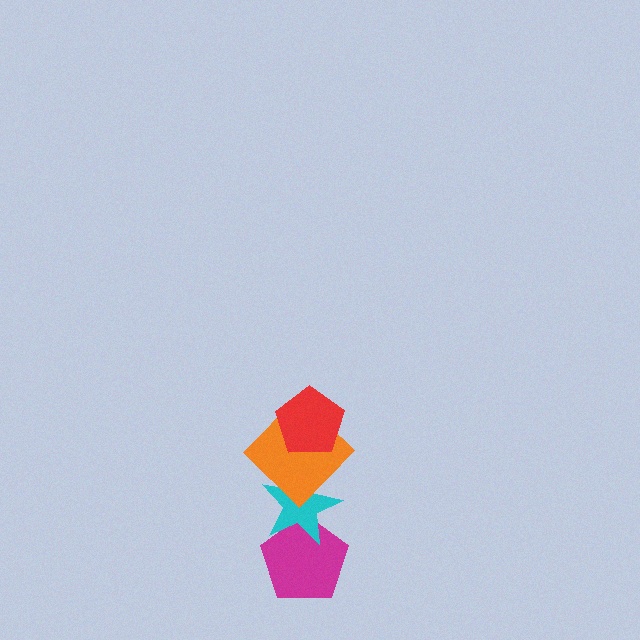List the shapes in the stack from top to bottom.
From top to bottom: the red pentagon, the orange diamond, the cyan star, the magenta pentagon.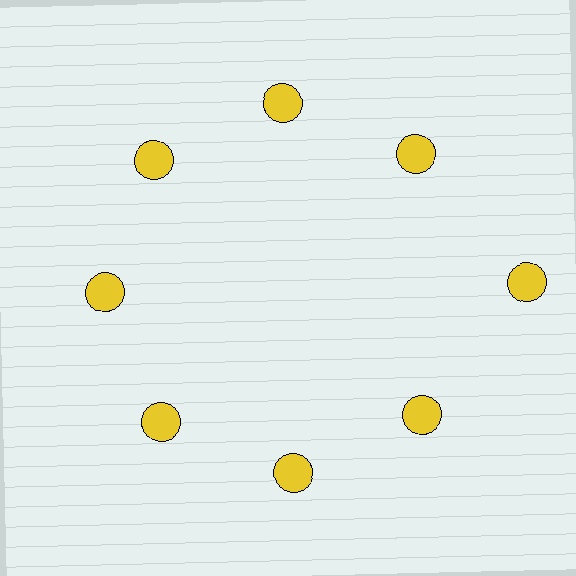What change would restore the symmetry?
The symmetry would be restored by moving it inward, back onto the ring so that all 8 circles sit at equal angles and equal distance from the center.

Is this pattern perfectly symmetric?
No. The 8 yellow circles are arranged in a ring, but one element near the 3 o'clock position is pushed outward from the center, breaking the 8-fold rotational symmetry.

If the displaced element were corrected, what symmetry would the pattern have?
It would have 8-fold rotational symmetry — the pattern would map onto itself every 45 degrees.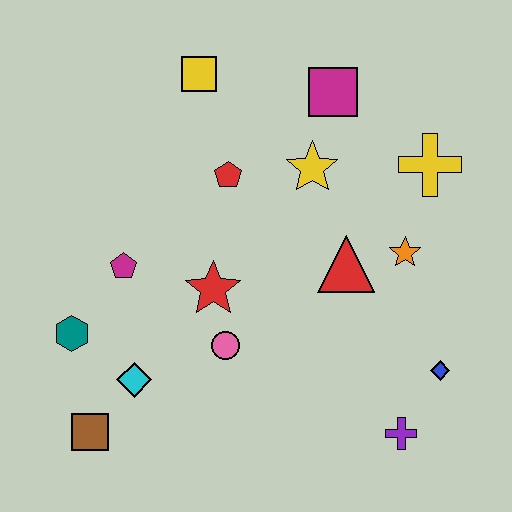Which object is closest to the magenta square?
The yellow star is closest to the magenta square.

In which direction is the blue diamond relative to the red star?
The blue diamond is to the right of the red star.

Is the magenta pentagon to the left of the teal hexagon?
No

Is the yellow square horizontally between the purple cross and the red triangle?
No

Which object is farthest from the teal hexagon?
The yellow cross is farthest from the teal hexagon.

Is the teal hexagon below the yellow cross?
Yes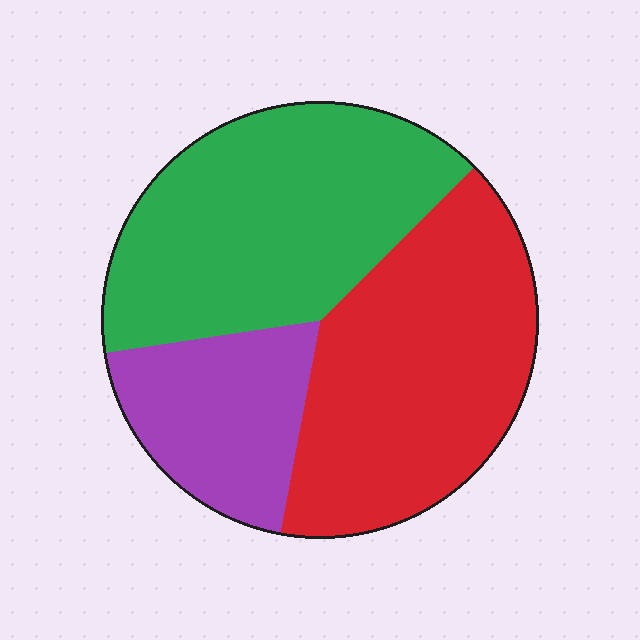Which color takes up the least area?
Purple, at roughly 20%.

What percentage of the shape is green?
Green covers 40% of the shape.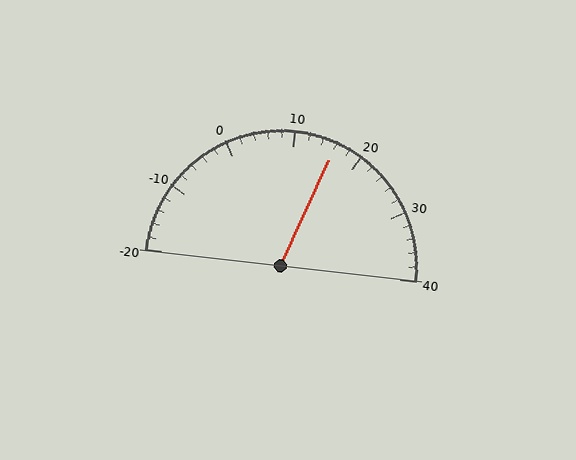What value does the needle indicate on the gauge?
The needle indicates approximately 16.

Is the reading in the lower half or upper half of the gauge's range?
The reading is in the upper half of the range (-20 to 40).